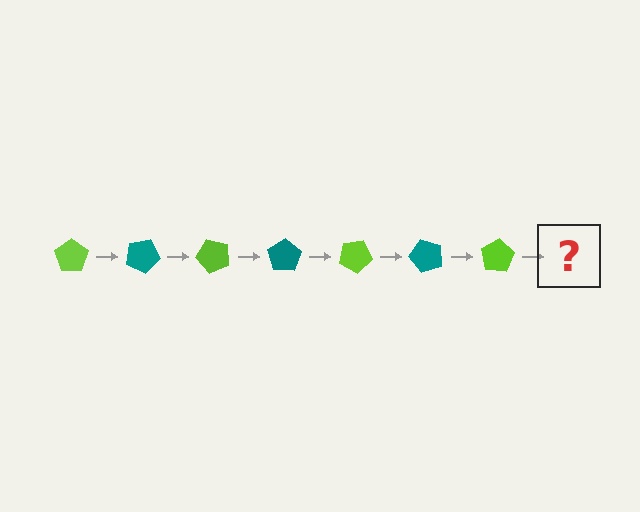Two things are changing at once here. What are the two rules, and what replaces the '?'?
The two rules are that it rotates 25 degrees each step and the color cycles through lime and teal. The '?' should be a teal pentagon, rotated 175 degrees from the start.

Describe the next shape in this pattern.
It should be a teal pentagon, rotated 175 degrees from the start.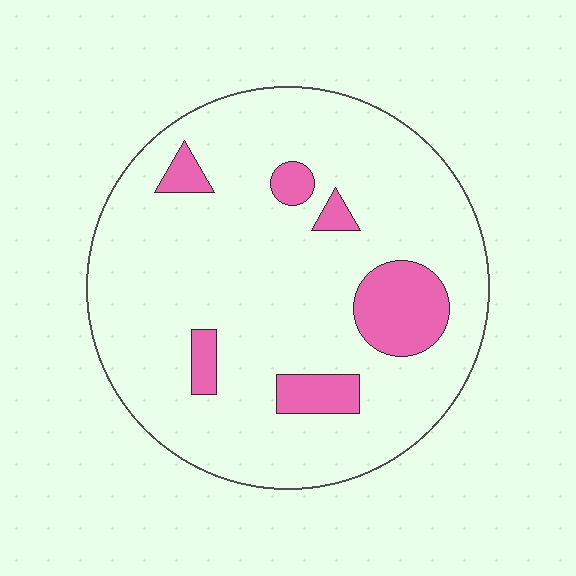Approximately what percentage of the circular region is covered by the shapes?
Approximately 15%.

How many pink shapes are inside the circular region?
6.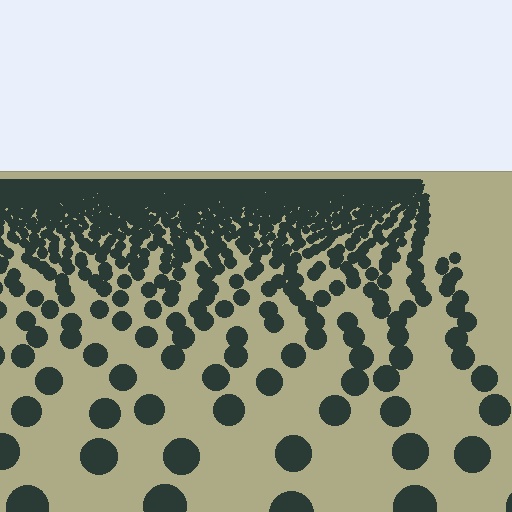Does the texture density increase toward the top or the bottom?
Density increases toward the top.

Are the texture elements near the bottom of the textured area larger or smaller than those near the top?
Larger. Near the bottom, elements are closer to the viewer and appear at a bigger on-screen size.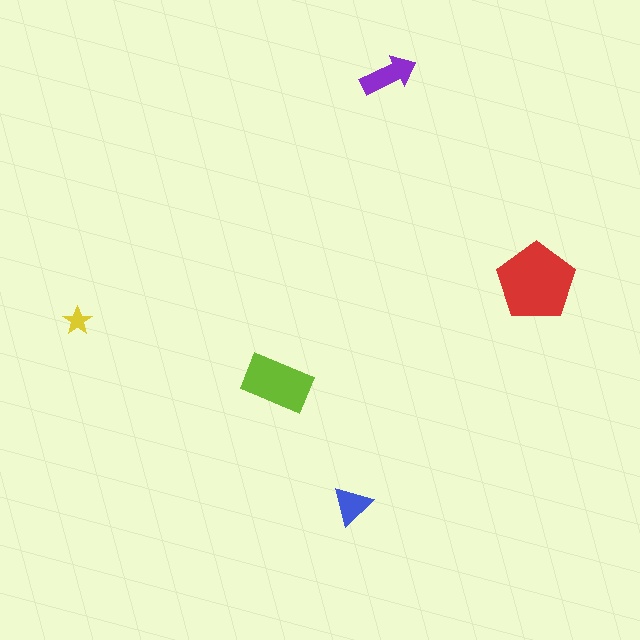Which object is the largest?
The red pentagon.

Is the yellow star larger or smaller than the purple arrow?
Smaller.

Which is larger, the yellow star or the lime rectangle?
The lime rectangle.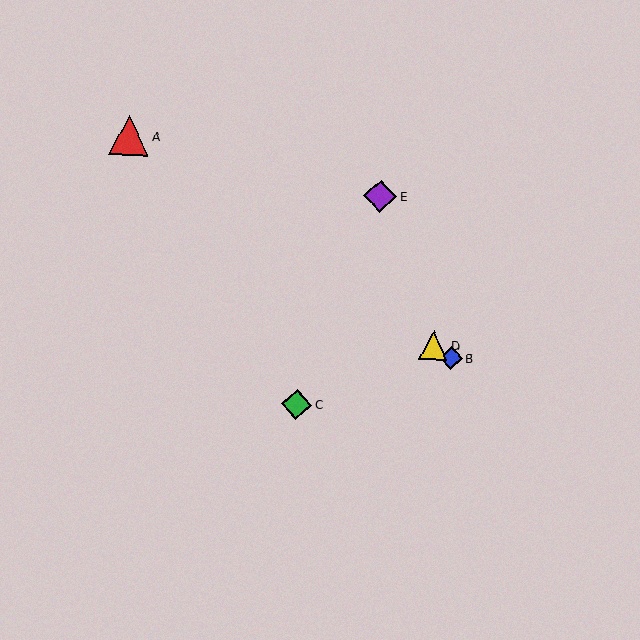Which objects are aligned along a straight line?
Objects A, B, D are aligned along a straight line.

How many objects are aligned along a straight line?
3 objects (A, B, D) are aligned along a straight line.